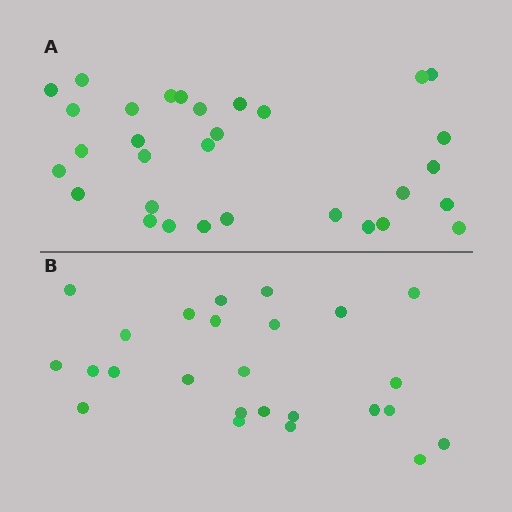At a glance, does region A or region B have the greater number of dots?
Region A (the top region) has more dots.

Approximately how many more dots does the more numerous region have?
Region A has about 6 more dots than region B.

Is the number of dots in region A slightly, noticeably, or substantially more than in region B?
Region A has only slightly more — the two regions are fairly close. The ratio is roughly 1.2 to 1.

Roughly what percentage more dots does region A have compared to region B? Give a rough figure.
About 25% more.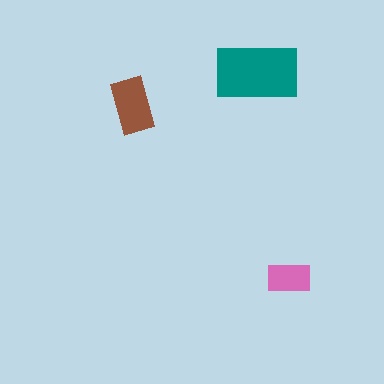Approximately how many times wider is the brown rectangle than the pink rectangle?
About 1.5 times wider.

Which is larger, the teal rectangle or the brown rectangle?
The teal one.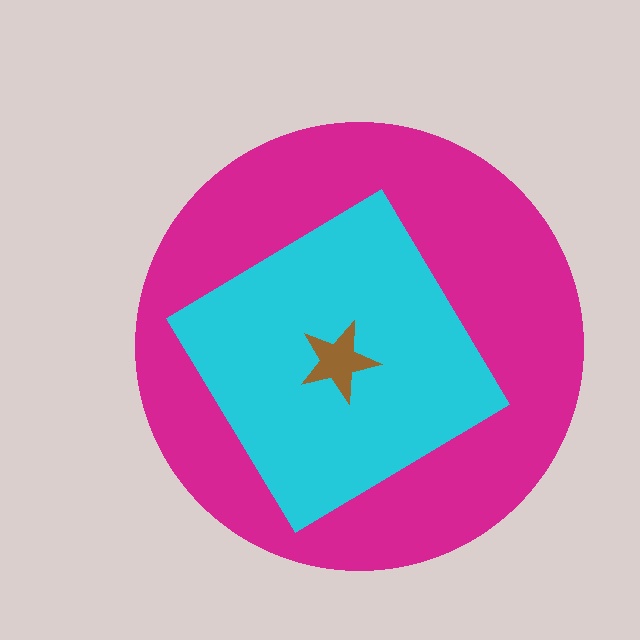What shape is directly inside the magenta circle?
The cyan diamond.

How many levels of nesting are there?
3.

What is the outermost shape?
The magenta circle.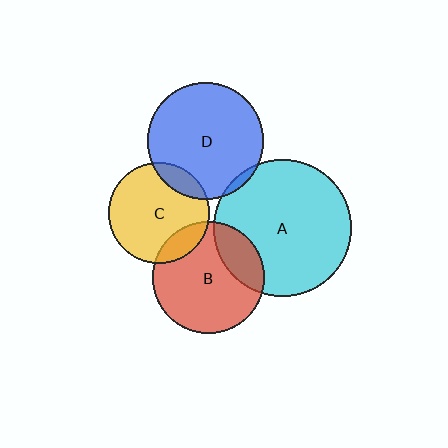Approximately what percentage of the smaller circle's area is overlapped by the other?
Approximately 15%.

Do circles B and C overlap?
Yes.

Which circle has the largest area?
Circle A (cyan).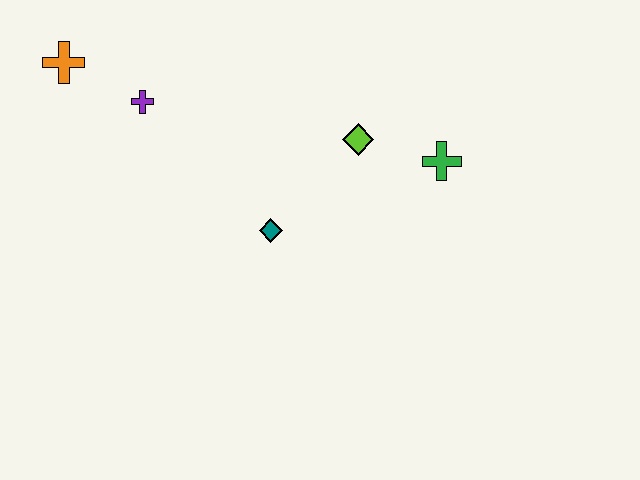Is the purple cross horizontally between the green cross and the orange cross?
Yes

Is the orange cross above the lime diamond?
Yes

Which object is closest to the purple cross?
The orange cross is closest to the purple cross.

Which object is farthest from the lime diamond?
The orange cross is farthest from the lime diamond.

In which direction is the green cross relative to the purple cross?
The green cross is to the right of the purple cross.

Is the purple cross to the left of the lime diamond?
Yes